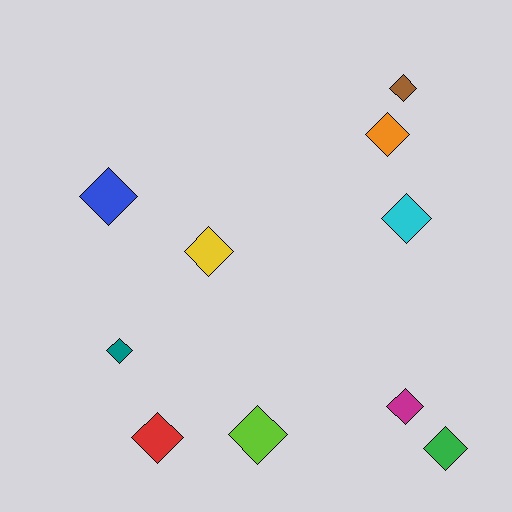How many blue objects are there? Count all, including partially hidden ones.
There is 1 blue object.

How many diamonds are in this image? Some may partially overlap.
There are 10 diamonds.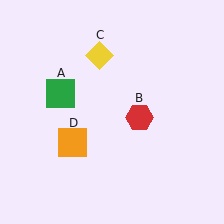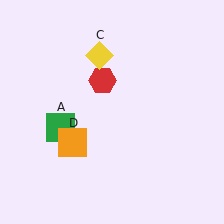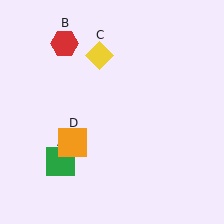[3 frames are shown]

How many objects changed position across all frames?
2 objects changed position: green square (object A), red hexagon (object B).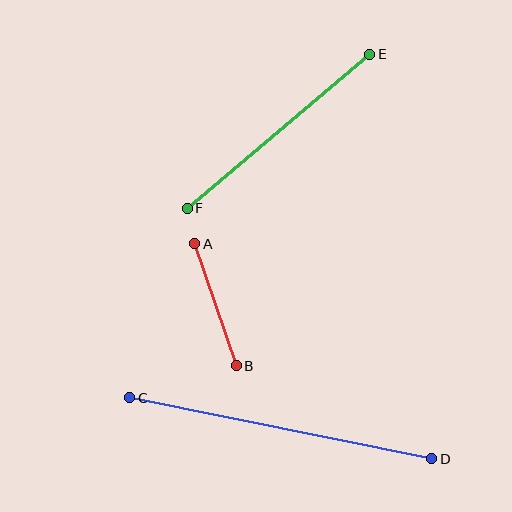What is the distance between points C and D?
The distance is approximately 308 pixels.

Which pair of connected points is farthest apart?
Points C and D are farthest apart.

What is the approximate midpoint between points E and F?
The midpoint is at approximately (279, 131) pixels.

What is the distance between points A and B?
The distance is approximately 129 pixels.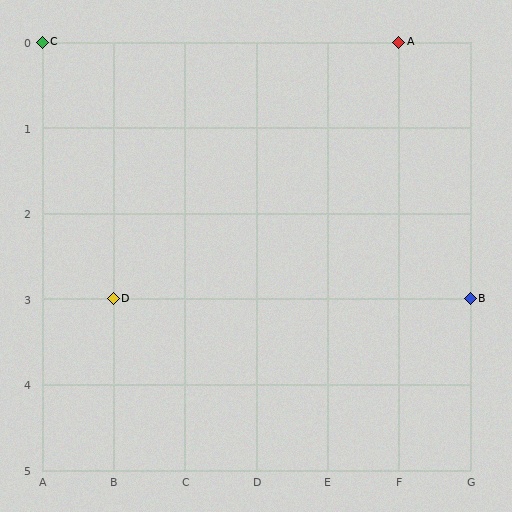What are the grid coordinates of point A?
Point A is at grid coordinates (F, 0).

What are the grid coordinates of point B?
Point B is at grid coordinates (G, 3).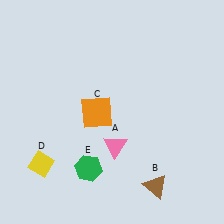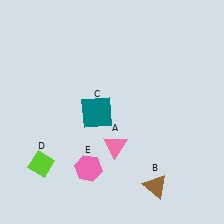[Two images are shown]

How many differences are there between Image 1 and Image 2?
There are 3 differences between the two images.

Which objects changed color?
C changed from orange to teal. D changed from yellow to lime. E changed from green to pink.